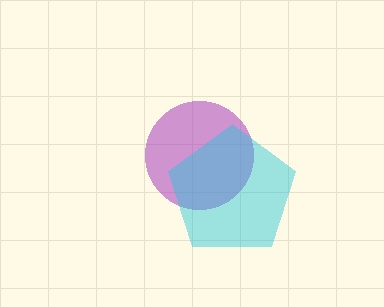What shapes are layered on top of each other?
The layered shapes are: a purple circle, a cyan pentagon.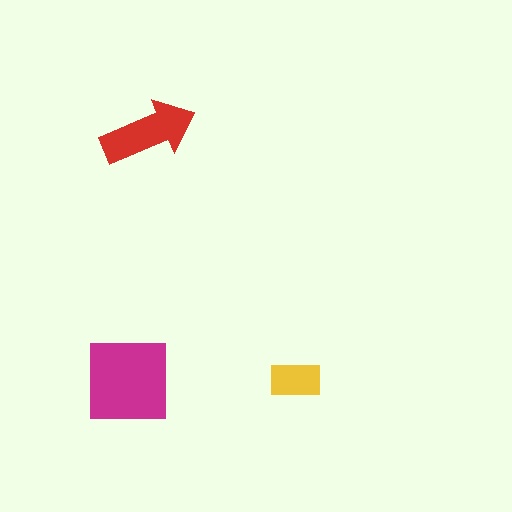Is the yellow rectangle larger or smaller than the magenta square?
Smaller.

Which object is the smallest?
The yellow rectangle.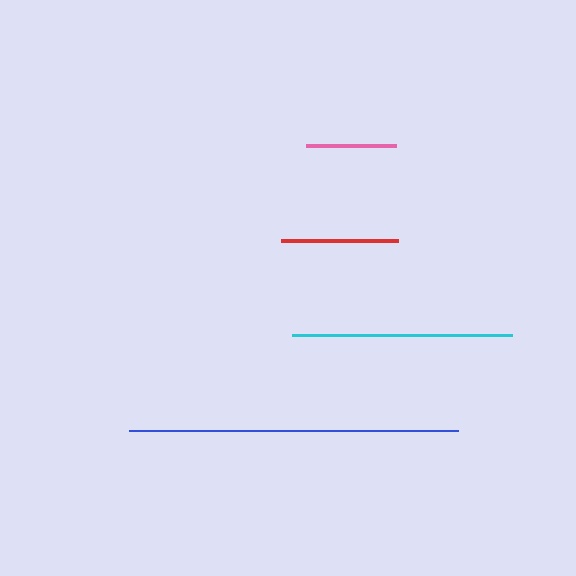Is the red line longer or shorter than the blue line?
The blue line is longer than the red line.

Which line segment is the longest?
The blue line is the longest at approximately 329 pixels.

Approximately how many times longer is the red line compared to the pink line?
The red line is approximately 1.3 times the length of the pink line.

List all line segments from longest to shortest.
From longest to shortest: blue, cyan, red, pink.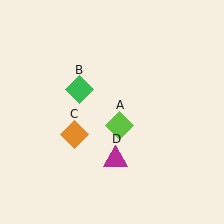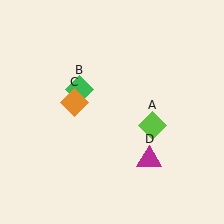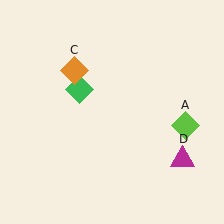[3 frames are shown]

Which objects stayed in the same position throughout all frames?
Green diamond (object B) remained stationary.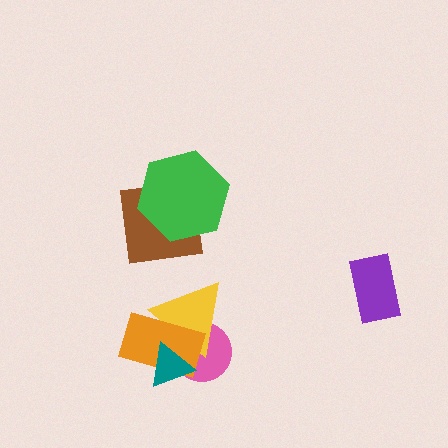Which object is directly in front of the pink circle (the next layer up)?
The yellow triangle is directly in front of the pink circle.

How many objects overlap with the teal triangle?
3 objects overlap with the teal triangle.